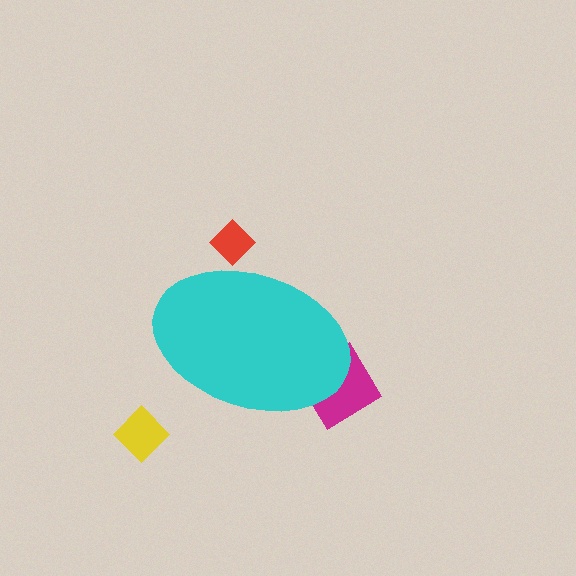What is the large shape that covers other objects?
A cyan ellipse.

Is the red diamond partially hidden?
Yes, the red diamond is partially hidden behind the cyan ellipse.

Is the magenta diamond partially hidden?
Yes, the magenta diamond is partially hidden behind the cyan ellipse.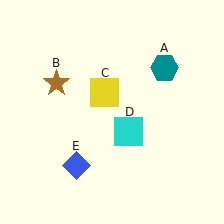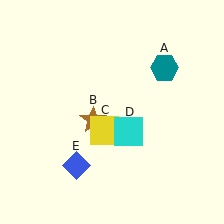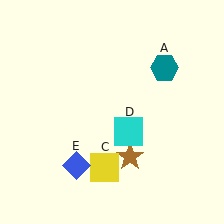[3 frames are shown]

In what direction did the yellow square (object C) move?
The yellow square (object C) moved down.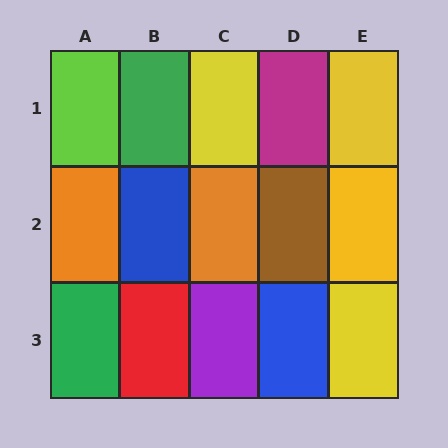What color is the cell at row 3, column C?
Purple.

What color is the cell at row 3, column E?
Yellow.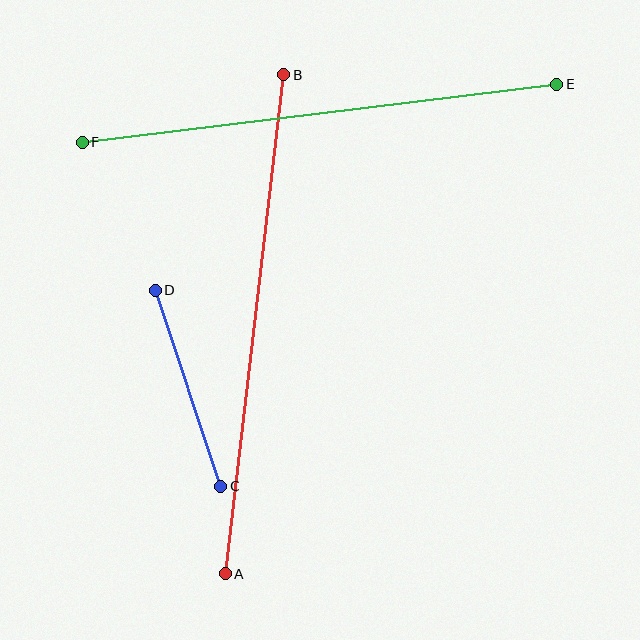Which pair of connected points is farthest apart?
Points A and B are farthest apart.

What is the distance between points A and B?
The distance is approximately 503 pixels.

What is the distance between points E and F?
The distance is approximately 478 pixels.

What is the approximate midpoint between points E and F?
The midpoint is at approximately (320, 113) pixels.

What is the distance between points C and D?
The distance is approximately 206 pixels.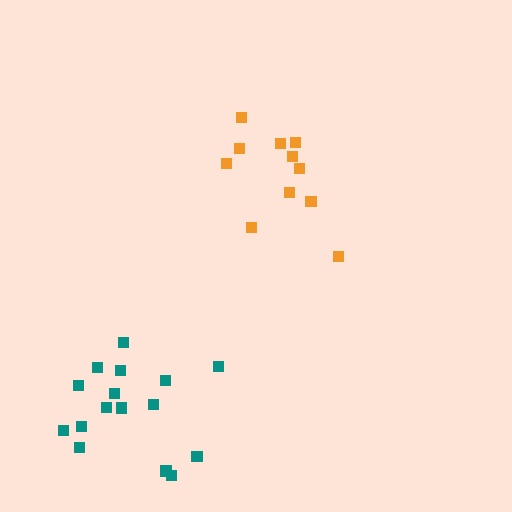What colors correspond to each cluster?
The clusters are colored: orange, teal.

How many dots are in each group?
Group 1: 11 dots, Group 2: 16 dots (27 total).